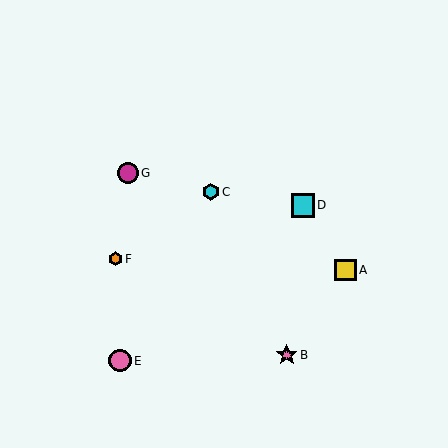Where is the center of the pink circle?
The center of the pink circle is at (120, 361).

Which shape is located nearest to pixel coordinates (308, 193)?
The cyan square (labeled D) at (303, 205) is nearest to that location.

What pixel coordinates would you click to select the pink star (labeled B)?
Click at (287, 355) to select the pink star B.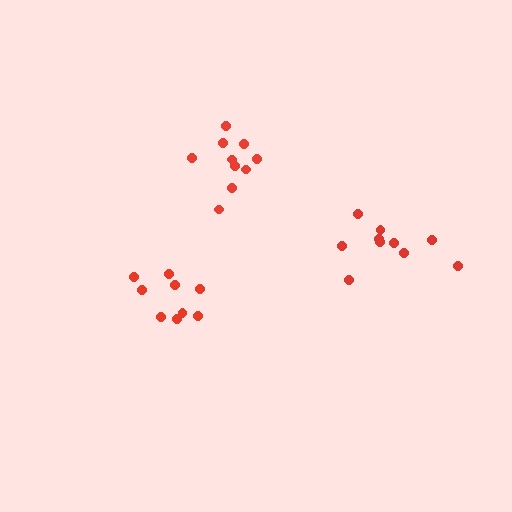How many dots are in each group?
Group 1: 9 dots, Group 2: 10 dots, Group 3: 10 dots (29 total).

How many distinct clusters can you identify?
There are 3 distinct clusters.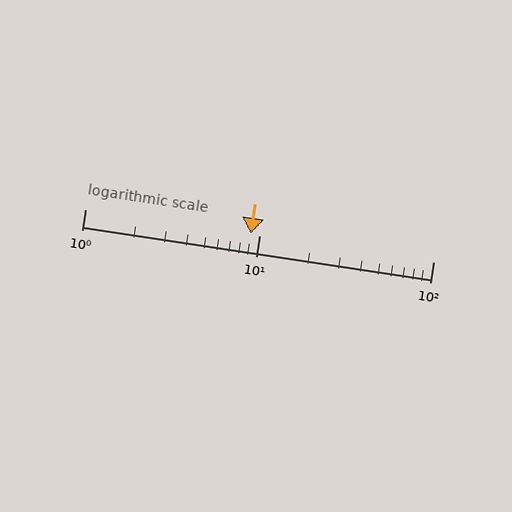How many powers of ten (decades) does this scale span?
The scale spans 2 decades, from 1 to 100.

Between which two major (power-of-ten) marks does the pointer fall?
The pointer is between 1 and 10.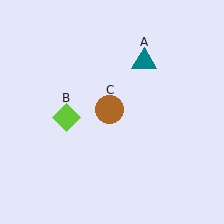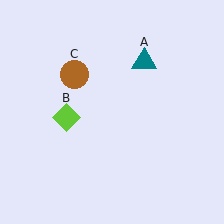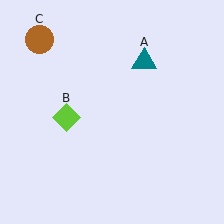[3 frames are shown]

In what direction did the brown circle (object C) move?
The brown circle (object C) moved up and to the left.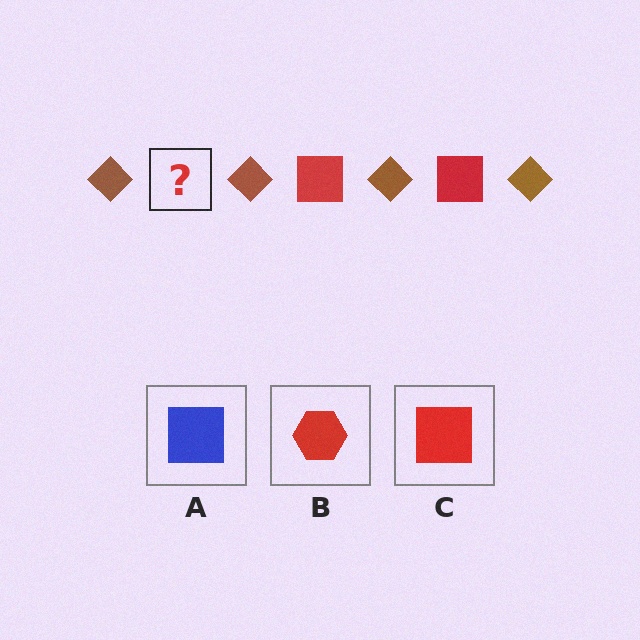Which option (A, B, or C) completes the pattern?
C.